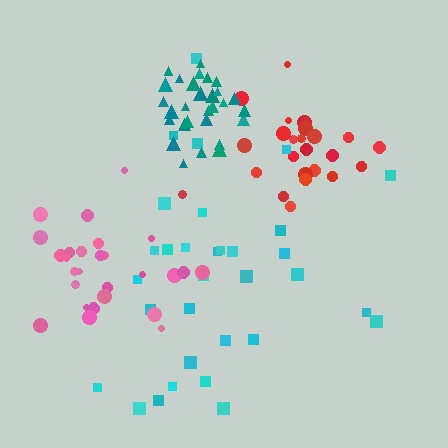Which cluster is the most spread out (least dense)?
Cyan.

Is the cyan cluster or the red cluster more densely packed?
Red.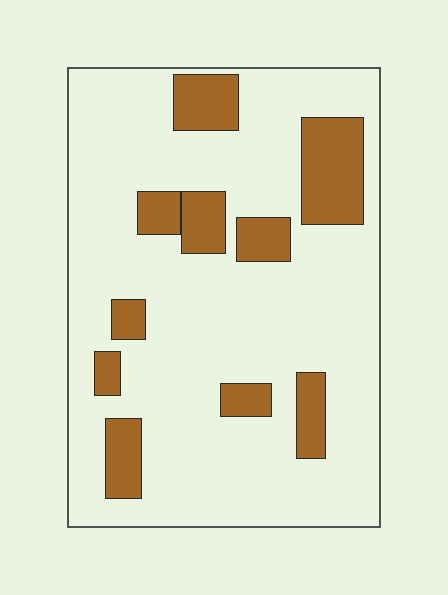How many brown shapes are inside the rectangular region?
10.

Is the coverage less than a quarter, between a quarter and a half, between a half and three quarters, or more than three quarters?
Less than a quarter.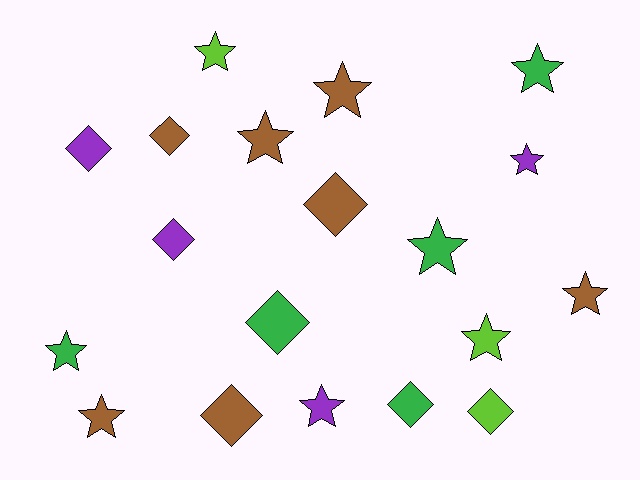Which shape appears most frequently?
Star, with 11 objects.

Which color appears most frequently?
Brown, with 7 objects.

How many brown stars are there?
There are 4 brown stars.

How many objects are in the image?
There are 19 objects.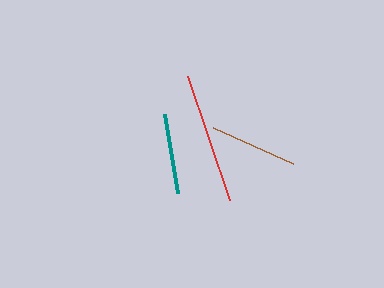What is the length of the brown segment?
The brown segment is approximately 88 pixels long.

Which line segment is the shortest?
The teal line is the shortest at approximately 79 pixels.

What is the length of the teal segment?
The teal segment is approximately 79 pixels long.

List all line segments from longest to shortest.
From longest to shortest: red, brown, teal.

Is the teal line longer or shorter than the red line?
The red line is longer than the teal line.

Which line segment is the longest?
The red line is the longest at approximately 131 pixels.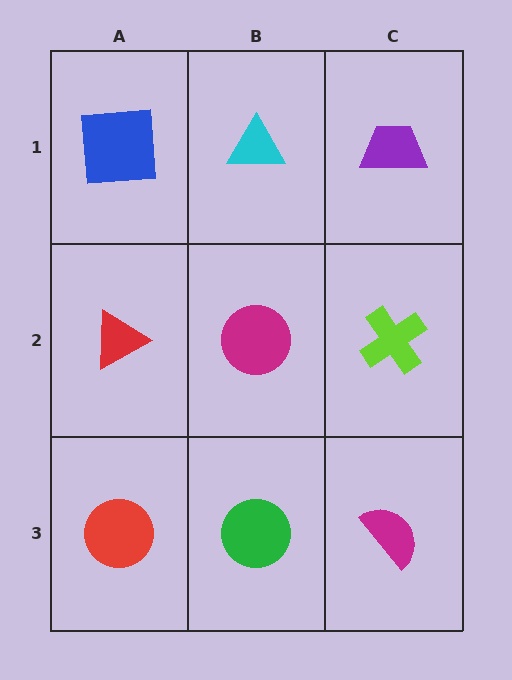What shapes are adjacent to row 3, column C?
A lime cross (row 2, column C), a green circle (row 3, column B).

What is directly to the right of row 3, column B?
A magenta semicircle.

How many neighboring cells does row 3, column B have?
3.